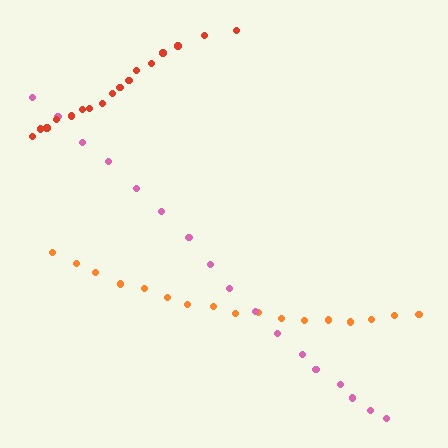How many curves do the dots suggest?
There are 3 distinct paths.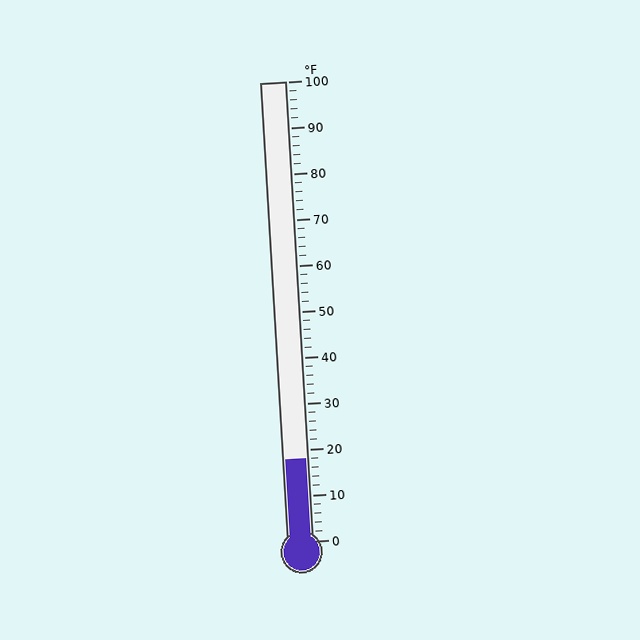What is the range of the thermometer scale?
The thermometer scale ranges from 0°F to 100°F.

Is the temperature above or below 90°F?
The temperature is below 90°F.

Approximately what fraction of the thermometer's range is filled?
The thermometer is filled to approximately 20% of its range.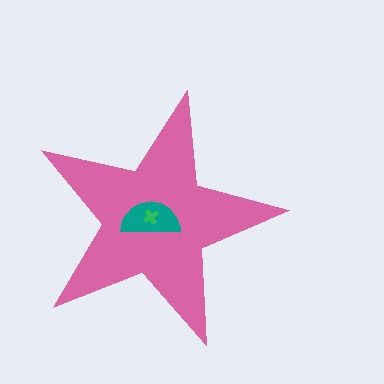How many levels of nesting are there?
3.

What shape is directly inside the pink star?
The teal semicircle.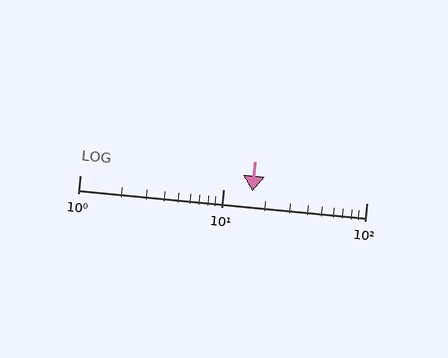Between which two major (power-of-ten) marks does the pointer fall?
The pointer is between 10 and 100.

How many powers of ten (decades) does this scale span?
The scale spans 2 decades, from 1 to 100.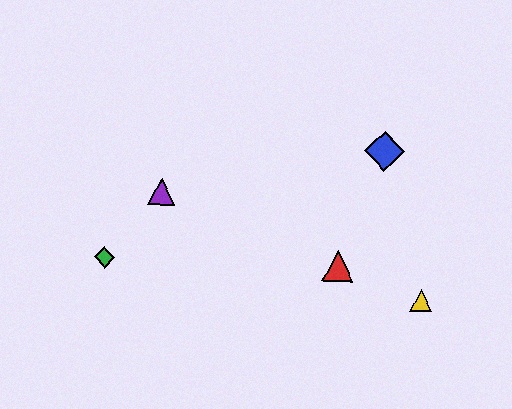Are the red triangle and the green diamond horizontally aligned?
Yes, both are at y≈266.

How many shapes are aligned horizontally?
2 shapes (the red triangle, the green diamond) are aligned horizontally.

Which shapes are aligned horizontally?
The red triangle, the green diamond are aligned horizontally.